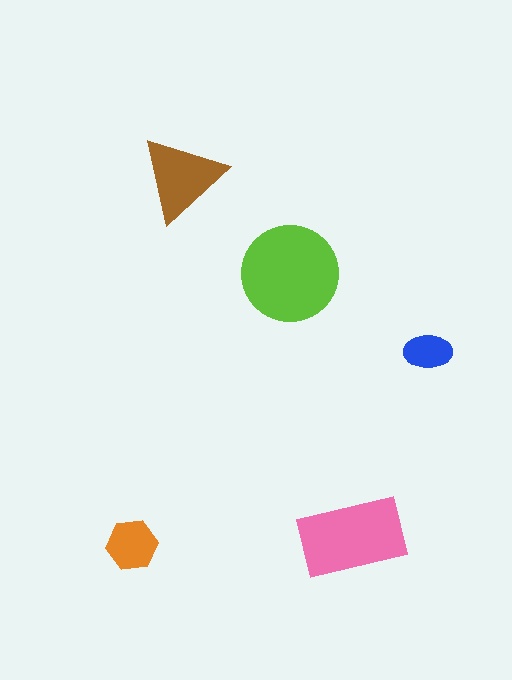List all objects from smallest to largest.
The blue ellipse, the orange hexagon, the brown triangle, the pink rectangle, the lime circle.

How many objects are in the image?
There are 5 objects in the image.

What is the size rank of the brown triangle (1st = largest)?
3rd.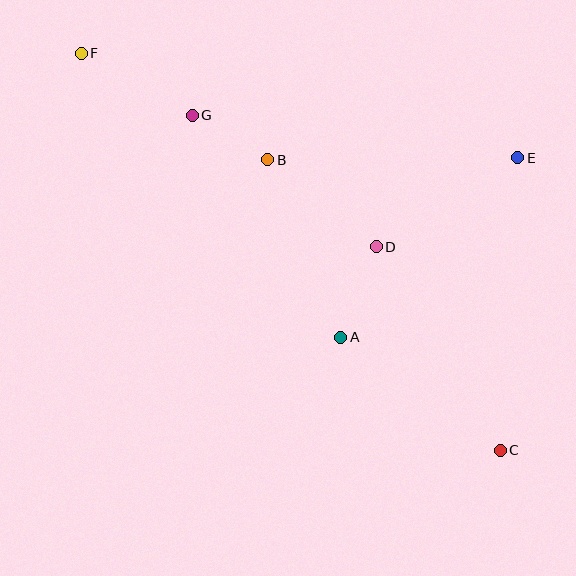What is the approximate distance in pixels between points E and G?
The distance between E and G is approximately 328 pixels.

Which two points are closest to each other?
Points B and G are closest to each other.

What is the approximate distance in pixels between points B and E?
The distance between B and E is approximately 250 pixels.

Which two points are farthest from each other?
Points C and F are farthest from each other.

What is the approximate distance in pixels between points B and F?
The distance between B and F is approximately 215 pixels.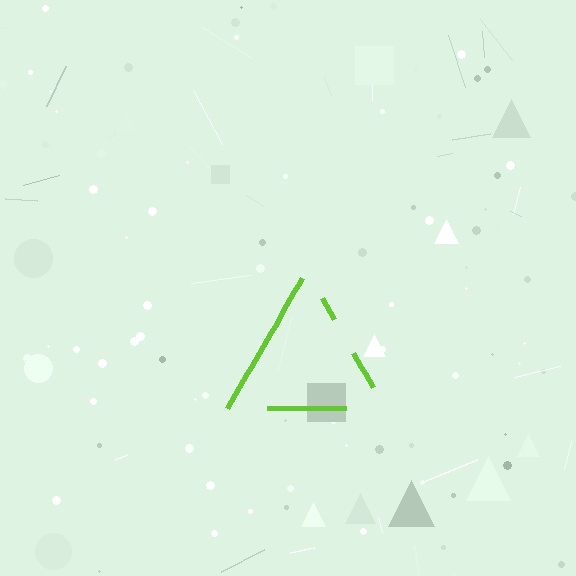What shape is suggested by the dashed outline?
The dashed outline suggests a triangle.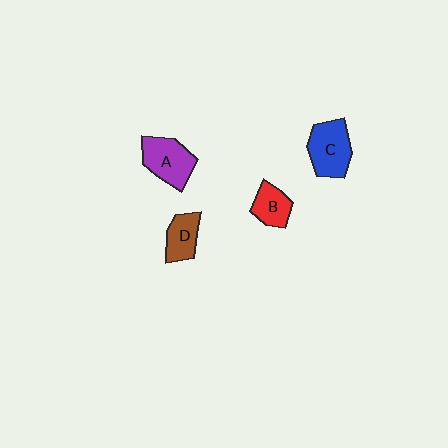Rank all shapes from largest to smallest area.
From largest to smallest: C (blue), A (purple), D (brown), B (red).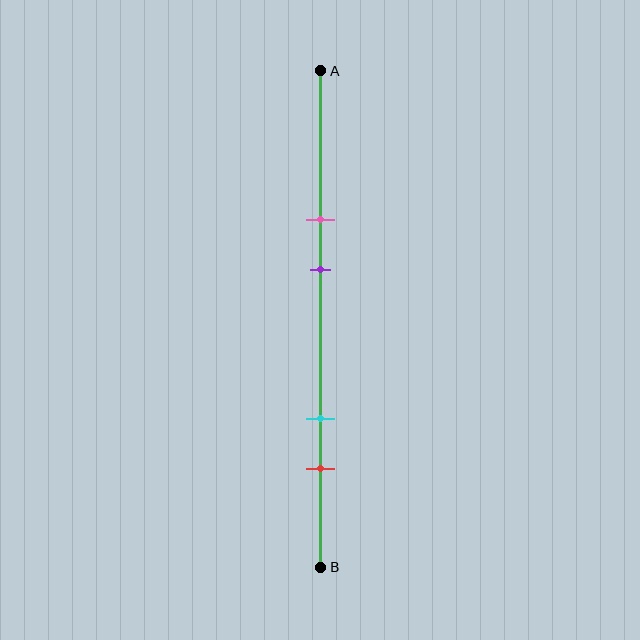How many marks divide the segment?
There are 4 marks dividing the segment.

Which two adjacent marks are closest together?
The pink and purple marks are the closest adjacent pair.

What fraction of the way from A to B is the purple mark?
The purple mark is approximately 40% (0.4) of the way from A to B.